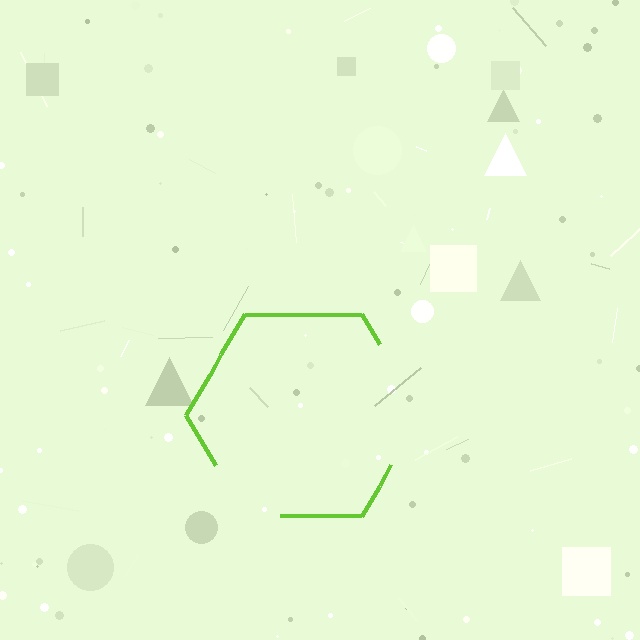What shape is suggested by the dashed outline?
The dashed outline suggests a hexagon.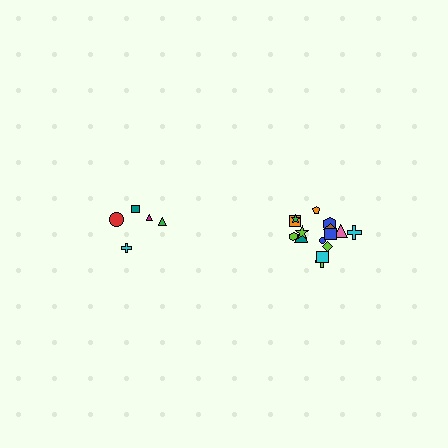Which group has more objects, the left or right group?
The right group.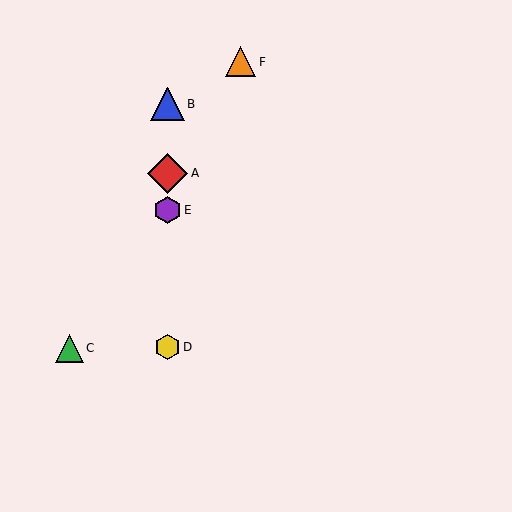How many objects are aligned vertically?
4 objects (A, B, D, E) are aligned vertically.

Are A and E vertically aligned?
Yes, both are at x≈168.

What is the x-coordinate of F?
Object F is at x≈241.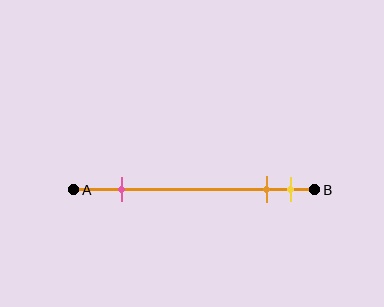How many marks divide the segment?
There are 3 marks dividing the segment.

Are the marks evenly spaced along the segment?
No, the marks are not evenly spaced.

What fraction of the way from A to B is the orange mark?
The orange mark is approximately 80% (0.8) of the way from A to B.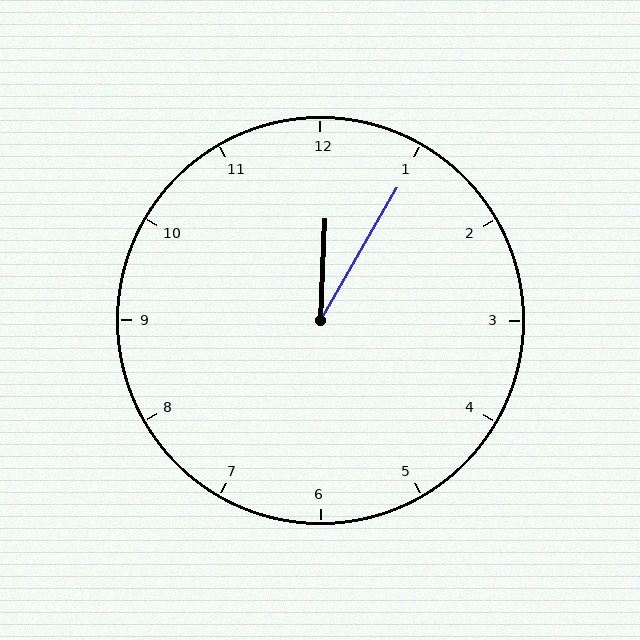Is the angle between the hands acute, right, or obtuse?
It is acute.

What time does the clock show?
12:05.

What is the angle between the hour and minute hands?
Approximately 28 degrees.